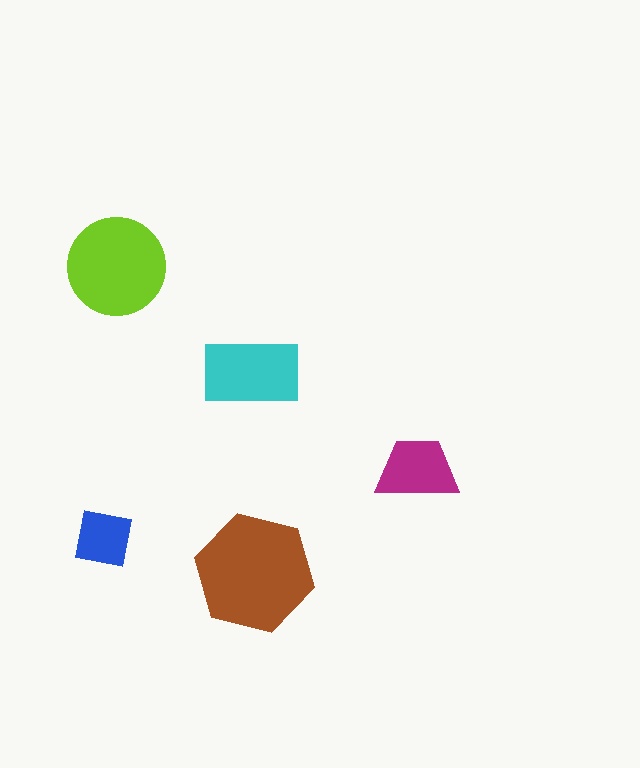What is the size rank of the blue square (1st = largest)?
5th.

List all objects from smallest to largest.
The blue square, the magenta trapezoid, the cyan rectangle, the lime circle, the brown hexagon.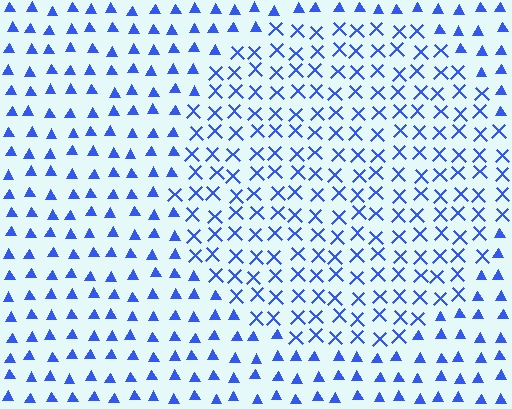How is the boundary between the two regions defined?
The boundary is defined by a change in element shape: X marks inside vs. triangles outside. All elements share the same color and spacing.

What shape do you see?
I see a circle.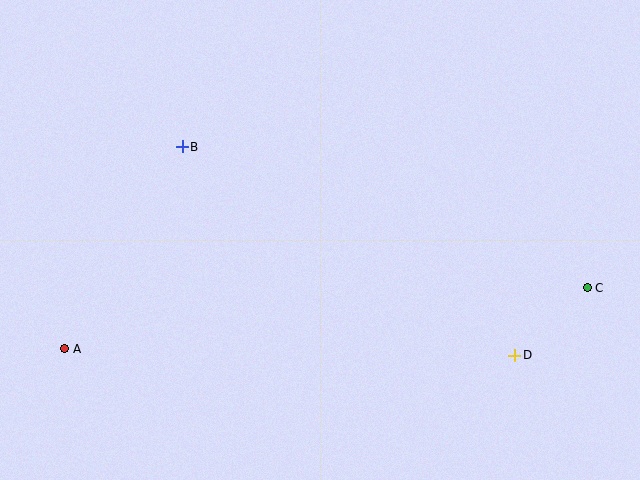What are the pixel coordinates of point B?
Point B is at (182, 147).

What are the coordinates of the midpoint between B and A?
The midpoint between B and A is at (124, 248).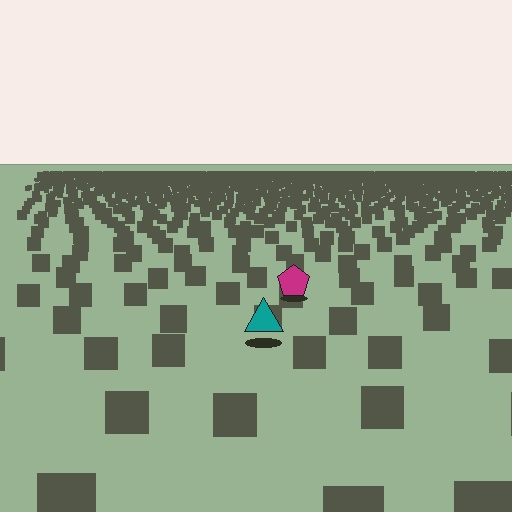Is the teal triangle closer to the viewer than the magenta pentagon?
Yes. The teal triangle is closer — you can tell from the texture gradient: the ground texture is coarser near it.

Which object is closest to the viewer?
The teal triangle is closest. The texture marks near it are larger and more spread out.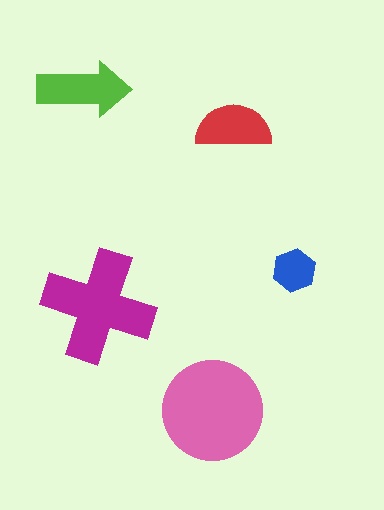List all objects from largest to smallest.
The pink circle, the magenta cross, the lime arrow, the red semicircle, the blue hexagon.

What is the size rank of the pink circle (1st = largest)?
1st.